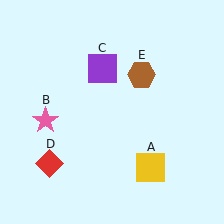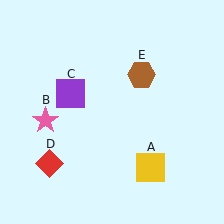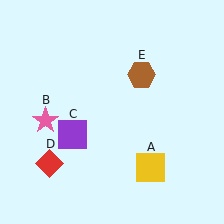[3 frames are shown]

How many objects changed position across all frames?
1 object changed position: purple square (object C).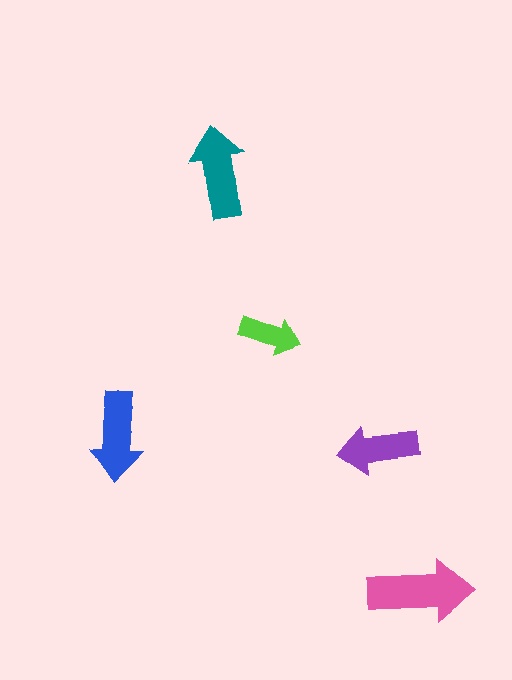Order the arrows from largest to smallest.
the pink one, the teal one, the blue one, the purple one, the lime one.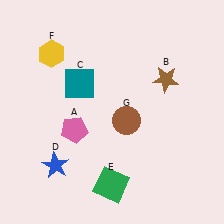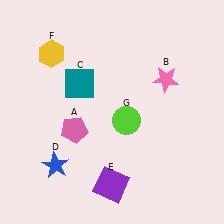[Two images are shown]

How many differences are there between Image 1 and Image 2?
There are 3 differences between the two images.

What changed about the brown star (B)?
In Image 1, B is brown. In Image 2, it changed to pink.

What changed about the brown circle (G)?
In Image 1, G is brown. In Image 2, it changed to lime.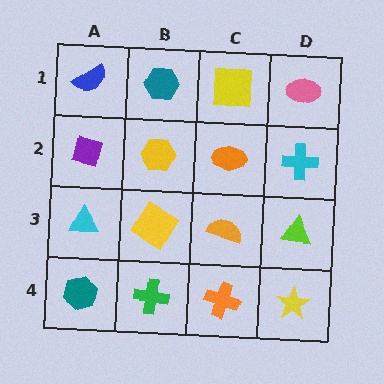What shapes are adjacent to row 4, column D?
A lime triangle (row 3, column D), an orange cross (row 4, column C).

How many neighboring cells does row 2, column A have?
3.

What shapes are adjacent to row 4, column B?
A yellow diamond (row 3, column B), a teal hexagon (row 4, column A), an orange cross (row 4, column C).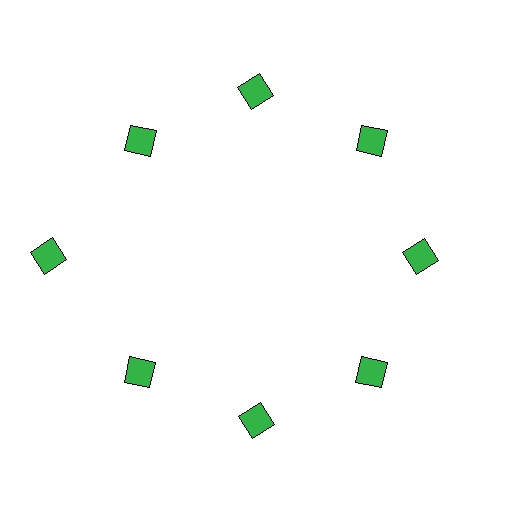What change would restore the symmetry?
The symmetry would be restored by moving it inward, back onto the ring so that all 8 diamonds sit at equal angles and equal distance from the center.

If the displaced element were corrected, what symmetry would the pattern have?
It would have 8-fold rotational symmetry — the pattern would map onto itself every 45 degrees.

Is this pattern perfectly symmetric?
No. The 8 green diamonds are arranged in a ring, but one element near the 9 o'clock position is pushed outward from the center, breaking the 8-fold rotational symmetry.